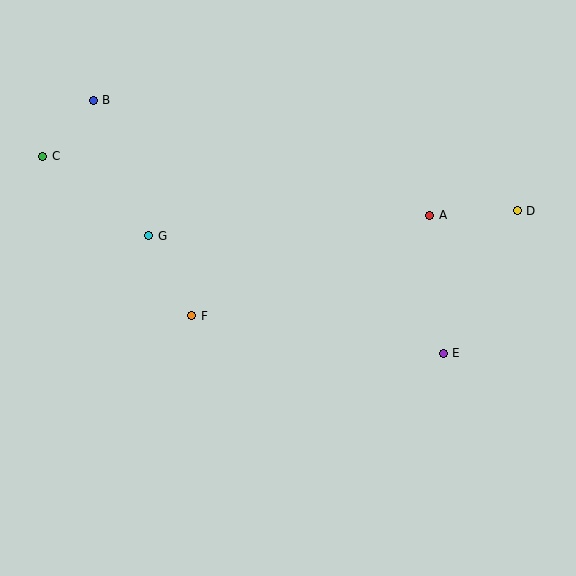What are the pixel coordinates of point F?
Point F is at (192, 316).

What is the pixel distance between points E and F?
The distance between E and F is 254 pixels.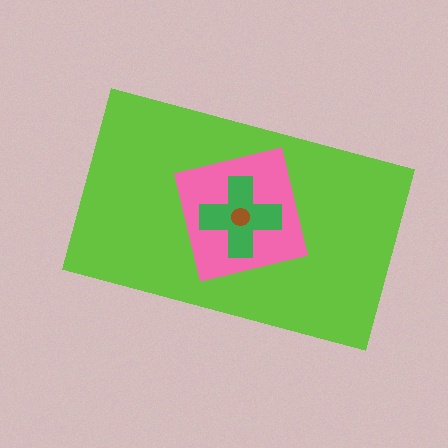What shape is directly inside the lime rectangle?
The pink square.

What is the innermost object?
The brown circle.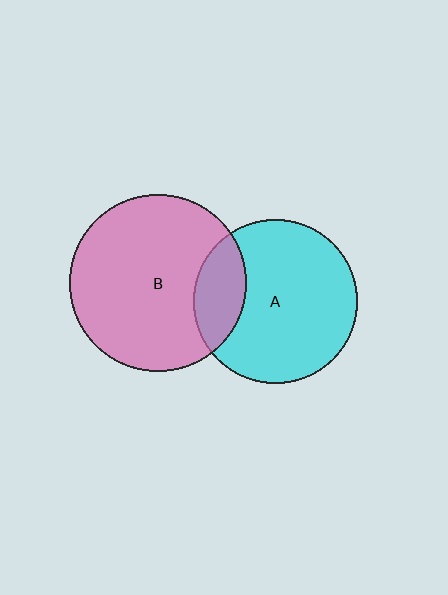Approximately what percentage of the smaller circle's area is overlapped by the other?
Approximately 20%.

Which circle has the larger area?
Circle B (pink).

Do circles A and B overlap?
Yes.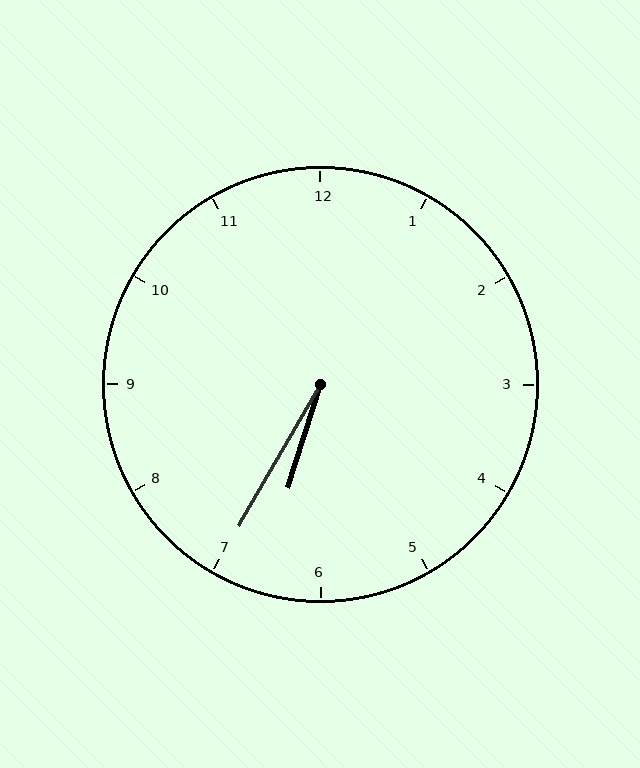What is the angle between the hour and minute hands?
Approximately 12 degrees.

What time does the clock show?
6:35.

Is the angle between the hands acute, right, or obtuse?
It is acute.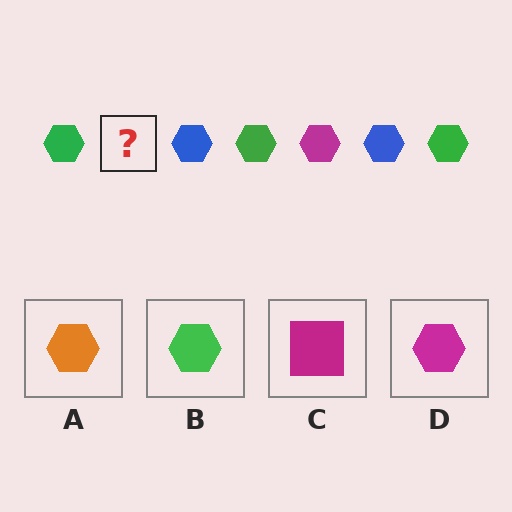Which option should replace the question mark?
Option D.